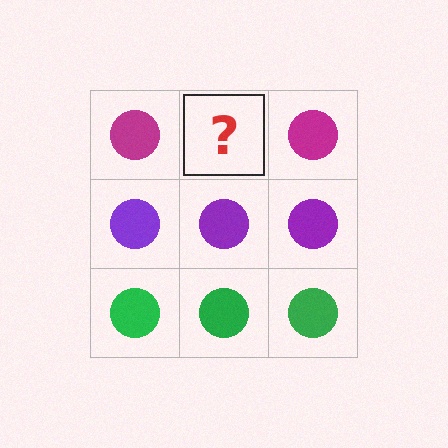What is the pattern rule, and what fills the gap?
The rule is that each row has a consistent color. The gap should be filled with a magenta circle.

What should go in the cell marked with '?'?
The missing cell should contain a magenta circle.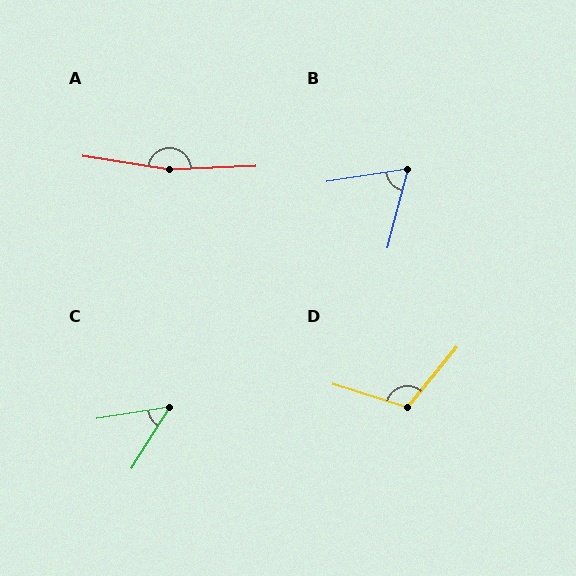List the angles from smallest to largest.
C (49°), B (67°), D (112°), A (169°).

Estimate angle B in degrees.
Approximately 67 degrees.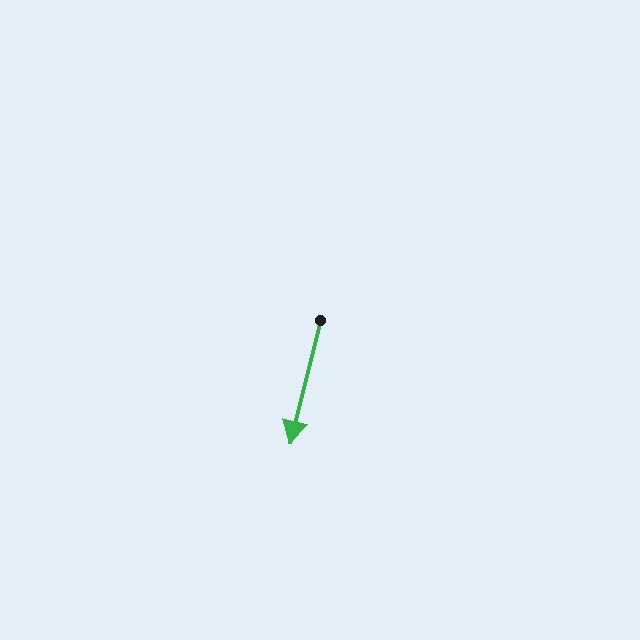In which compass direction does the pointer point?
South.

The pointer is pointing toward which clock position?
Roughly 6 o'clock.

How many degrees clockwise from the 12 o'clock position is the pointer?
Approximately 194 degrees.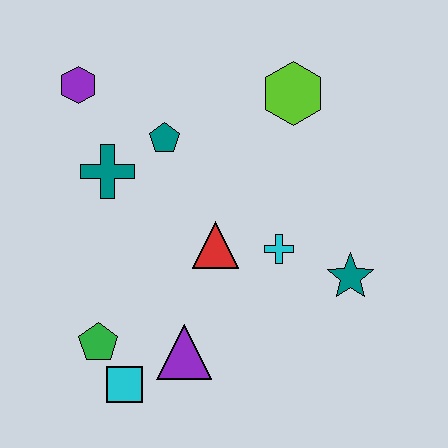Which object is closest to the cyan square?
The green pentagon is closest to the cyan square.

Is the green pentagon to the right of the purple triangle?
No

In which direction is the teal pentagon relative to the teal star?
The teal pentagon is to the left of the teal star.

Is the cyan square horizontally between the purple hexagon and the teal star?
Yes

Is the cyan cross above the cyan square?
Yes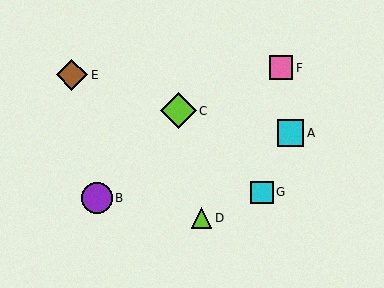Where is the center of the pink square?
The center of the pink square is at (281, 68).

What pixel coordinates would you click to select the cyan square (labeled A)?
Click at (291, 133) to select the cyan square A.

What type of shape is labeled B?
Shape B is a purple circle.